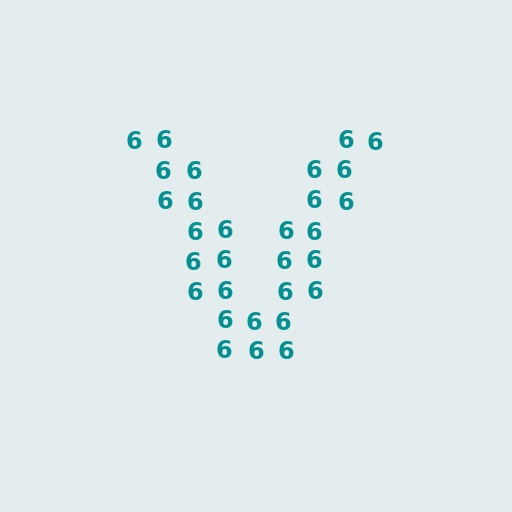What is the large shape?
The large shape is the letter V.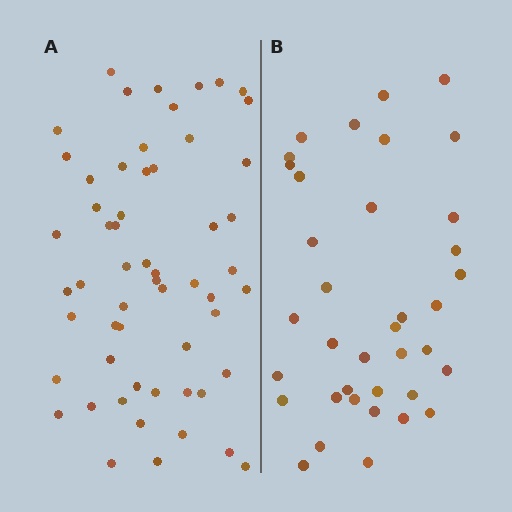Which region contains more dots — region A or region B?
Region A (the left region) has more dots.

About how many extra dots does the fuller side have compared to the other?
Region A has approximately 20 more dots than region B.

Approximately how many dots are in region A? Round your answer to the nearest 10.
About 60 dots. (The exact count is 57, which rounds to 60.)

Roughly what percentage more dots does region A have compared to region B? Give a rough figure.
About 55% more.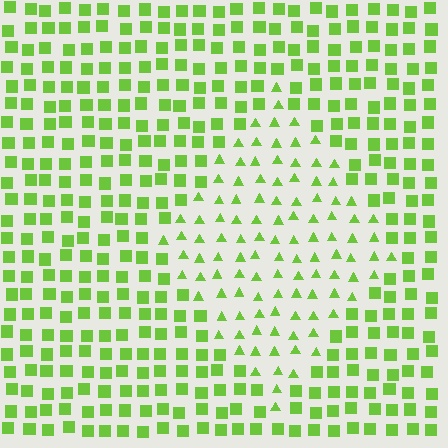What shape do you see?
I see a diamond.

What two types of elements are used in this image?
The image uses triangles inside the diamond region and squares outside it.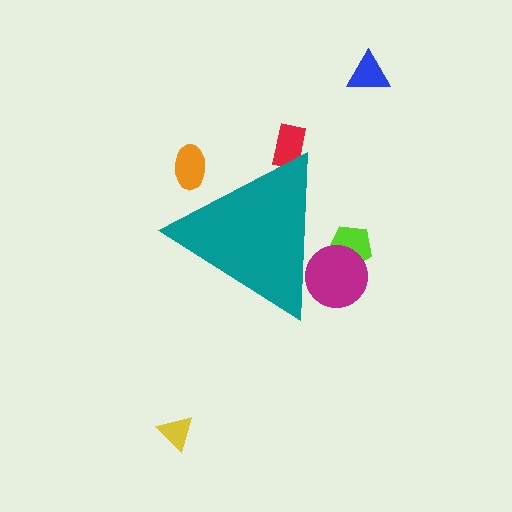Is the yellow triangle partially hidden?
No, the yellow triangle is fully visible.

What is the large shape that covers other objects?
A teal triangle.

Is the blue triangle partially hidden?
No, the blue triangle is fully visible.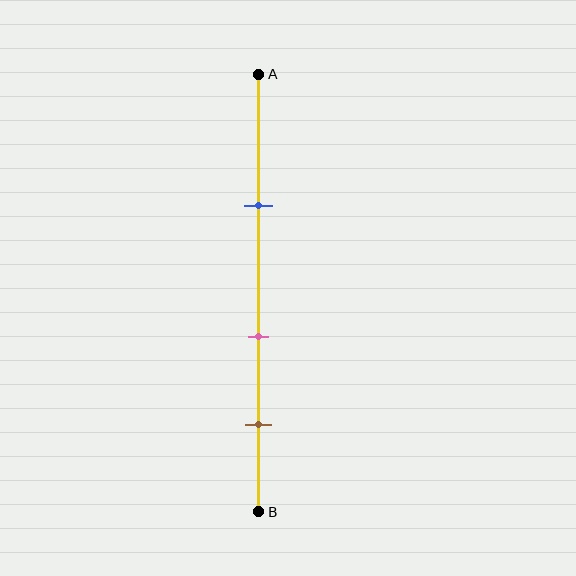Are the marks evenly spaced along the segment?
Yes, the marks are approximately evenly spaced.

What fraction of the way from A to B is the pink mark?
The pink mark is approximately 60% (0.6) of the way from A to B.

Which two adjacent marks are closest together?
The pink and brown marks are the closest adjacent pair.